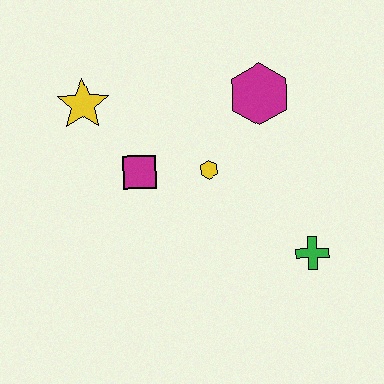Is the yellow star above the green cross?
Yes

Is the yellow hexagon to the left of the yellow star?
No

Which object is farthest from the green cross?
The yellow star is farthest from the green cross.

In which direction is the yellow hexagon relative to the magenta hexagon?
The yellow hexagon is below the magenta hexagon.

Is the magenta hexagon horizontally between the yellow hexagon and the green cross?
Yes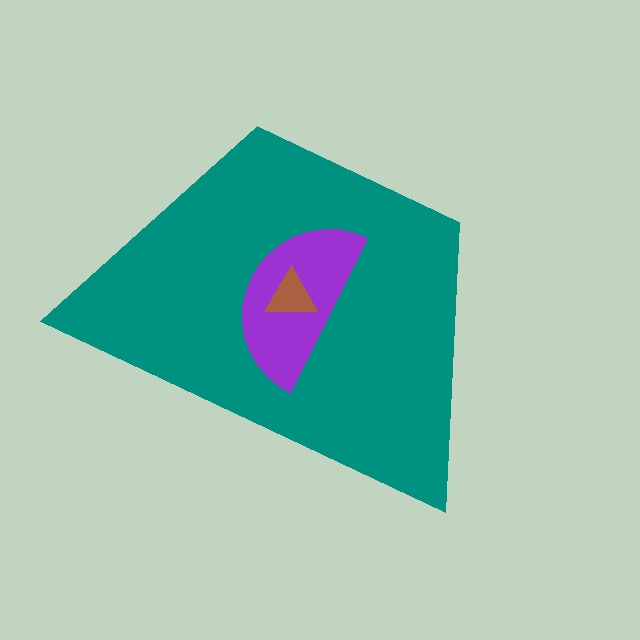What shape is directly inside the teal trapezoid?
The purple semicircle.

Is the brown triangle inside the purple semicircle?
Yes.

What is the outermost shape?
The teal trapezoid.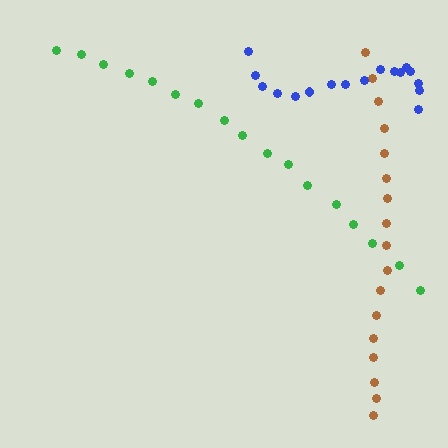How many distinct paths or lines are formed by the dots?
There are 3 distinct paths.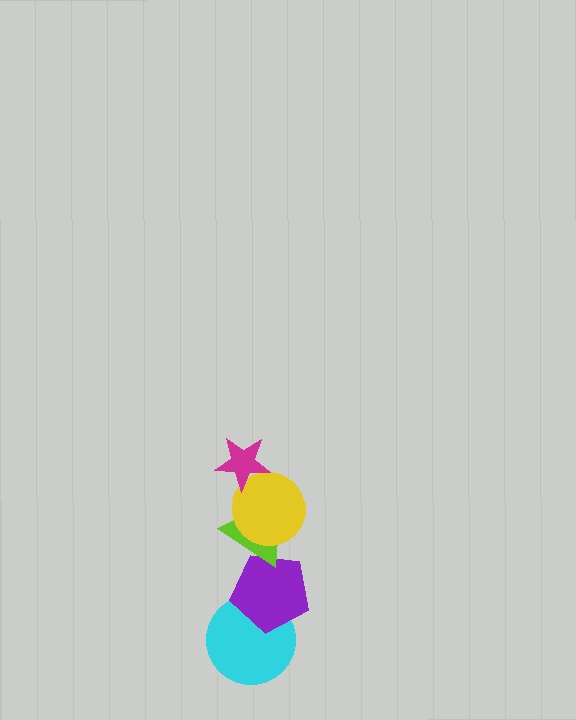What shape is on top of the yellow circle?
The magenta star is on top of the yellow circle.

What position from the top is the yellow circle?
The yellow circle is 2nd from the top.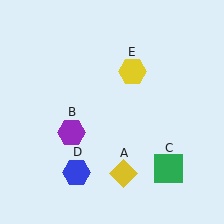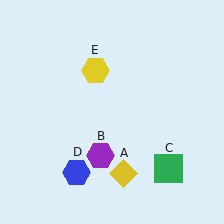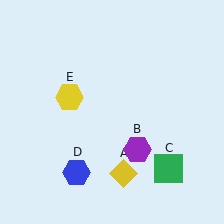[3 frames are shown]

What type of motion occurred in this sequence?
The purple hexagon (object B), yellow hexagon (object E) rotated counterclockwise around the center of the scene.